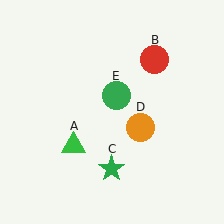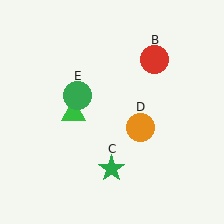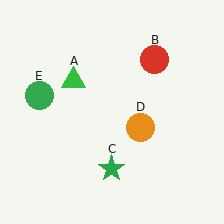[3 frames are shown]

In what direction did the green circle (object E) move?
The green circle (object E) moved left.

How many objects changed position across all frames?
2 objects changed position: green triangle (object A), green circle (object E).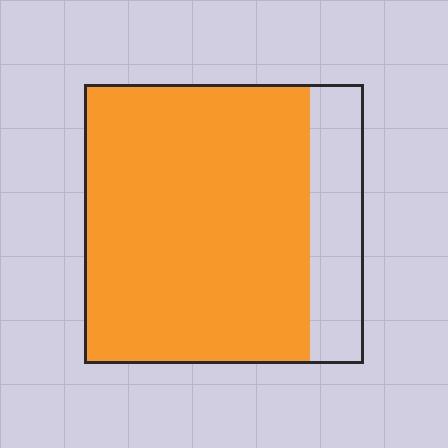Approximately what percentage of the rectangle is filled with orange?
Approximately 80%.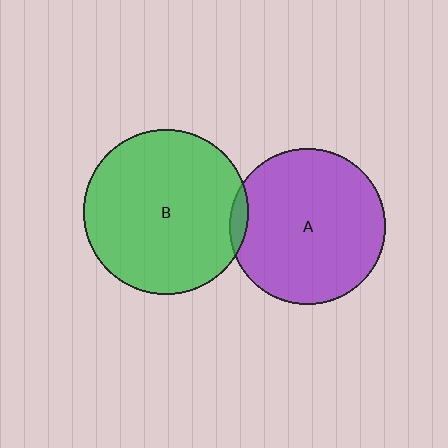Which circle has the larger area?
Circle B (green).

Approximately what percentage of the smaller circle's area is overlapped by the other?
Approximately 5%.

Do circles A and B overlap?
Yes.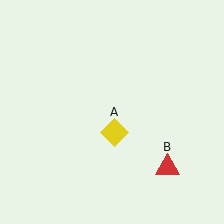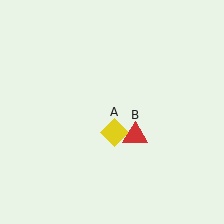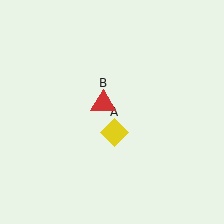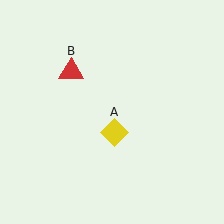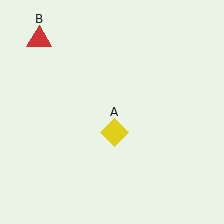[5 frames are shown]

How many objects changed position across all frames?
1 object changed position: red triangle (object B).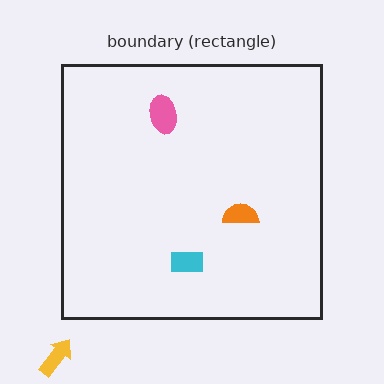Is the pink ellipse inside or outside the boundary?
Inside.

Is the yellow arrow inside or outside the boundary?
Outside.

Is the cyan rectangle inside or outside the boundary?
Inside.